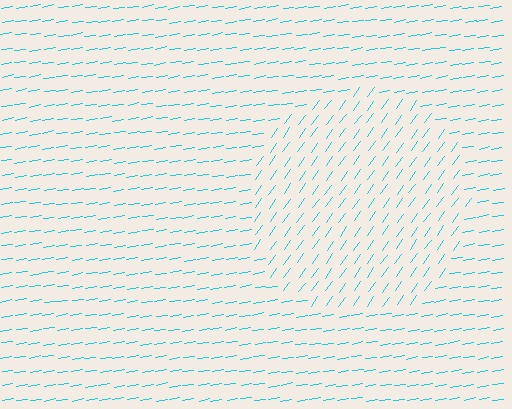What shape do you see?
I see a circle.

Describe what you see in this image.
The image is filled with small cyan line segments. A circle region in the image has lines oriented differently from the surrounding lines, creating a visible texture boundary.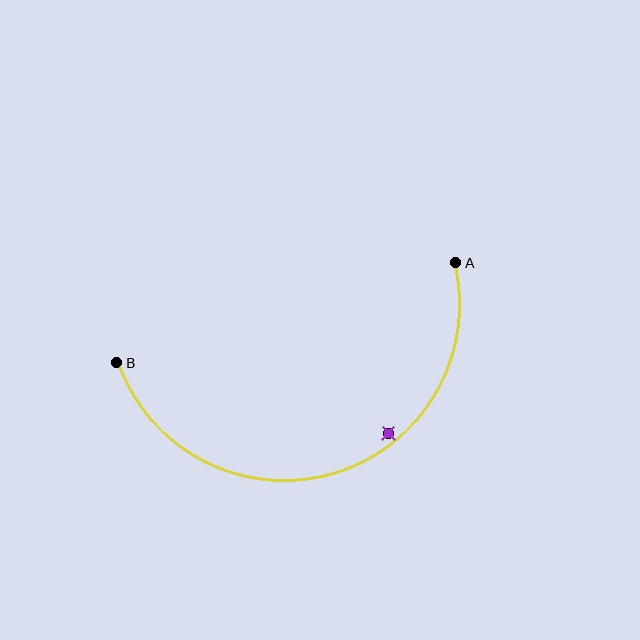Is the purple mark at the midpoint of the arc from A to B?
No — the purple mark does not lie on the arc at all. It sits slightly inside the curve.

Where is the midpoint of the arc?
The arc midpoint is the point on the curve farthest from the straight line joining A and B. It sits below that line.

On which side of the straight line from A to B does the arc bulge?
The arc bulges below the straight line connecting A and B.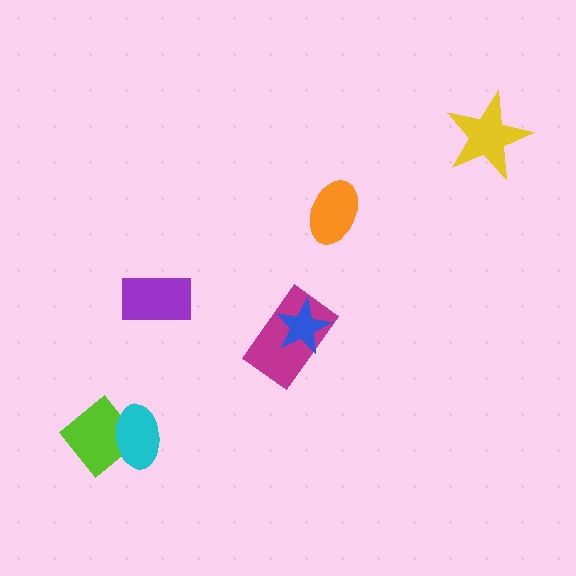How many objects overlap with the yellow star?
0 objects overlap with the yellow star.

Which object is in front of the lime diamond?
The cyan ellipse is in front of the lime diamond.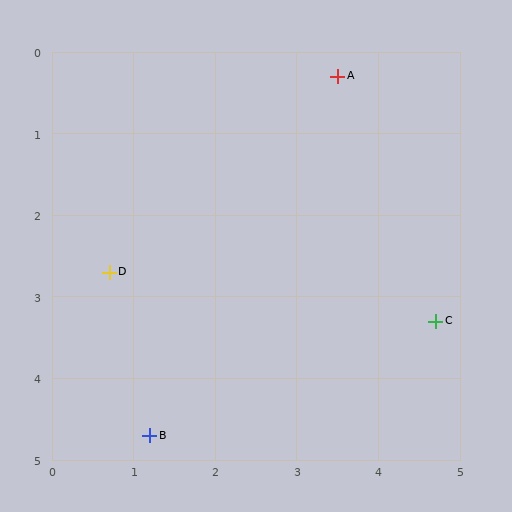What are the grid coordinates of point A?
Point A is at approximately (3.5, 0.3).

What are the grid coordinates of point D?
Point D is at approximately (0.7, 2.7).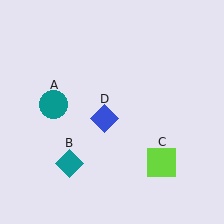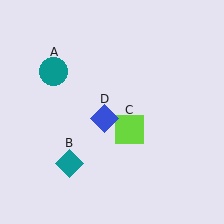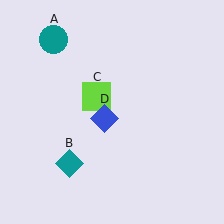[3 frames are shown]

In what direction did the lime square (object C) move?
The lime square (object C) moved up and to the left.